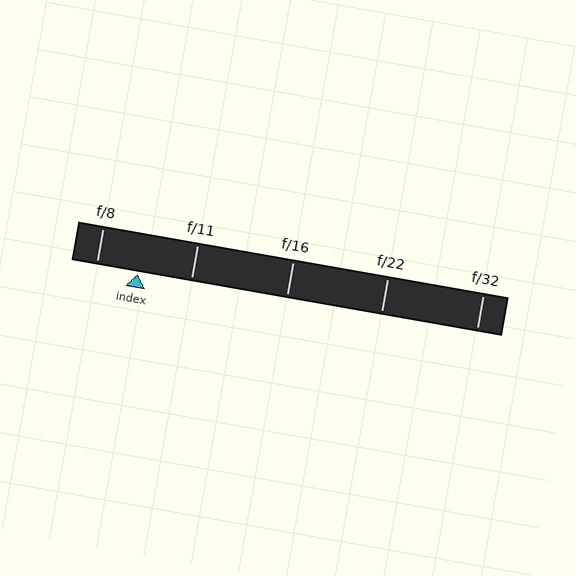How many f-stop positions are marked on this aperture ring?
There are 5 f-stop positions marked.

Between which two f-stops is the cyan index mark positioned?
The index mark is between f/8 and f/11.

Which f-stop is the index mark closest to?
The index mark is closest to f/8.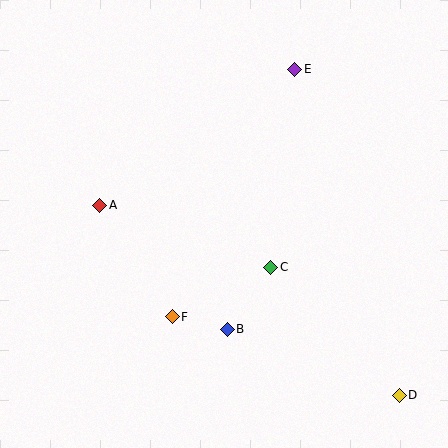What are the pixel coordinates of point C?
Point C is at (271, 267).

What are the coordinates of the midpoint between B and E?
The midpoint between B and E is at (261, 199).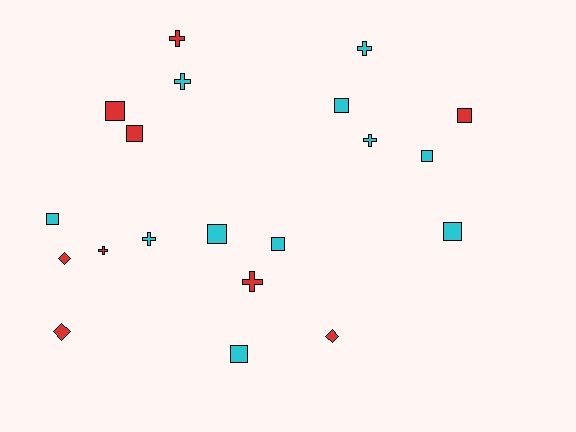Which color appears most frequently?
Cyan, with 11 objects.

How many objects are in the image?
There are 20 objects.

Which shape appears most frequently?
Square, with 10 objects.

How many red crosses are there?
There are 3 red crosses.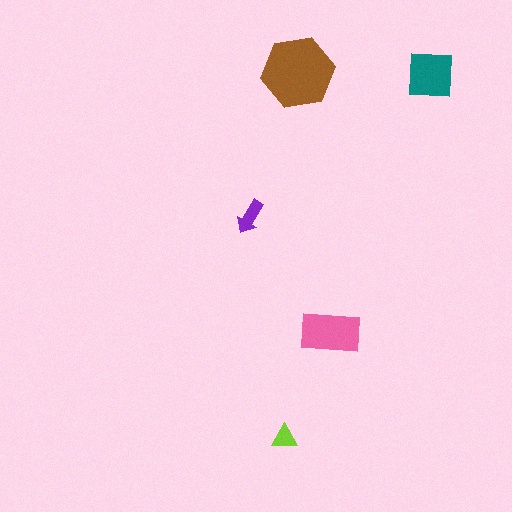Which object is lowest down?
The lime triangle is bottommost.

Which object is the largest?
The brown hexagon.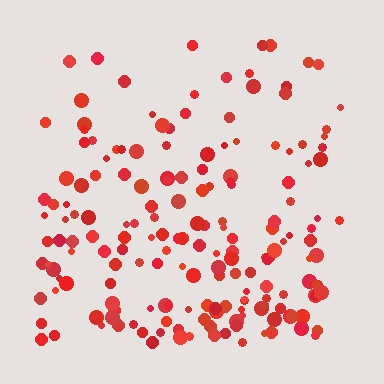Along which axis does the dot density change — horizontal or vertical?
Vertical.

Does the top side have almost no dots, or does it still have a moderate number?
Still a moderate number, just noticeably fewer than the bottom.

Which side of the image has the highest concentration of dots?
The bottom.